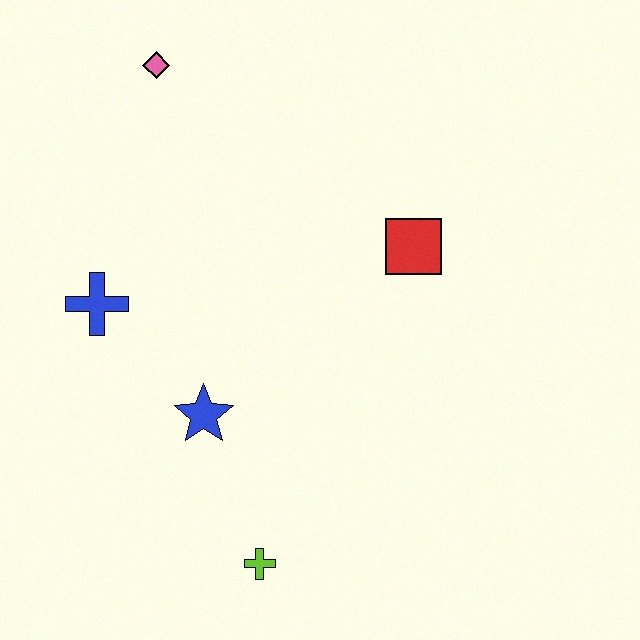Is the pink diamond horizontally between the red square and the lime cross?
No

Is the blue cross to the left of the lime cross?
Yes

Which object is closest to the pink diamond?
The blue cross is closest to the pink diamond.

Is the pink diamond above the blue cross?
Yes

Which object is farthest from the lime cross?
The pink diamond is farthest from the lime cross.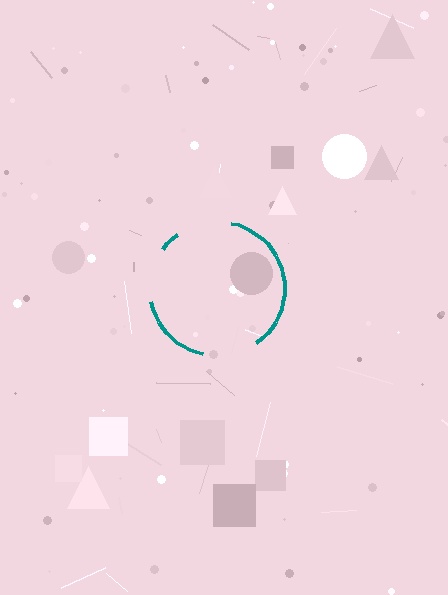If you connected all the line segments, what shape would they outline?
They would outline a circle.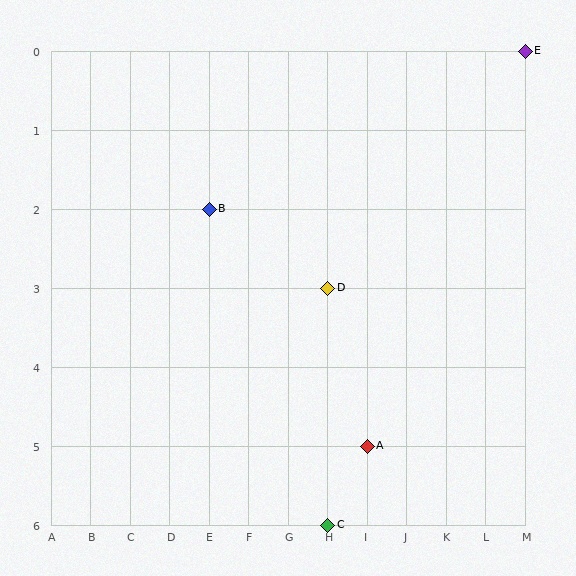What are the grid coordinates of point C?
Point C is at grid coordinates (H, 6).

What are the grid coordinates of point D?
Point D is at grid coordinates (H, 3).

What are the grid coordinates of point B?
Point B is at grid coordinates (E, 2).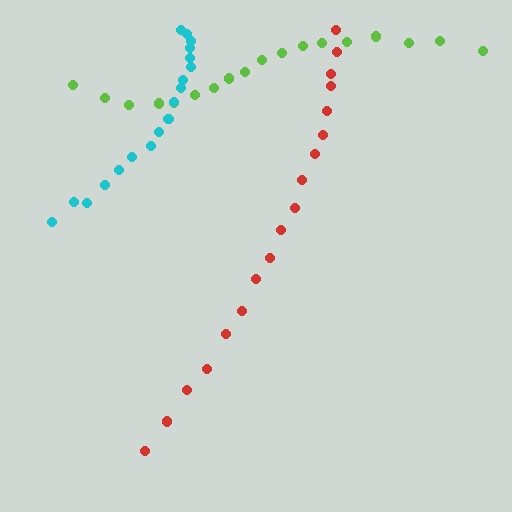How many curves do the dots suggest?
There are 3 distinct paths.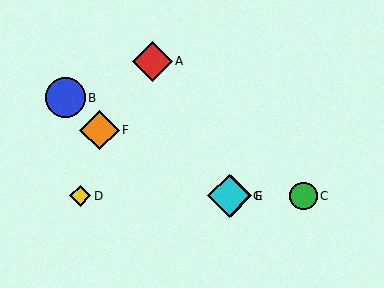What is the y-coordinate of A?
Object A is at y≈61.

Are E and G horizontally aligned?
Yes, both are at y≈196.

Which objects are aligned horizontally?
Objects C, D, E, G are aligned horizontally.